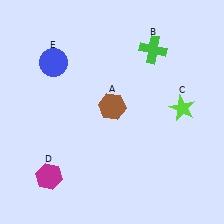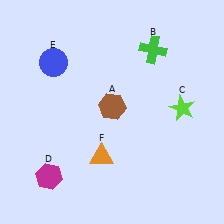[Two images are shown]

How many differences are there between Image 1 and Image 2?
There is 1 difference between the two images.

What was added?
An orange triangle (F) was added in Image 2.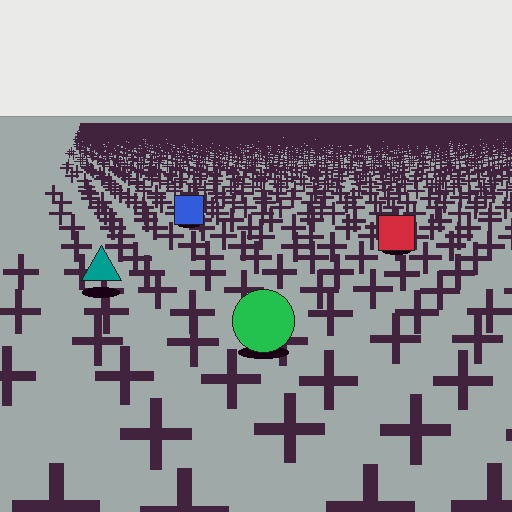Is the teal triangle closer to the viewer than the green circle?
No. The green circle is closer — you can tell from the texture gradient: the ground texture is coarser near it.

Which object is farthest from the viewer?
The blue square is farthest from the viewer. It appears smaller and the ground texture around it is denser.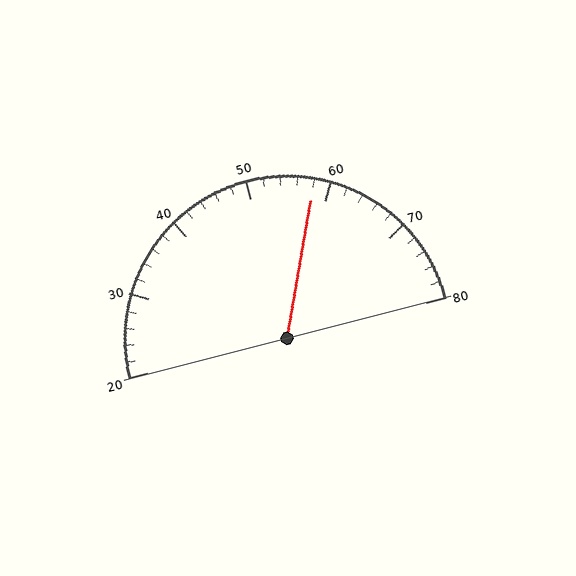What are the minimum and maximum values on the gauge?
The gauge ranges from 20 to 80.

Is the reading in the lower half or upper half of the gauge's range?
The reading is in the upper half of the range (20 to 80).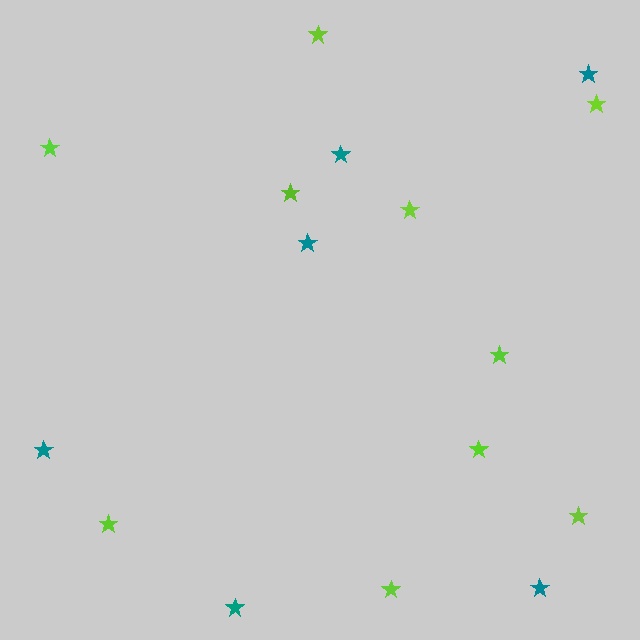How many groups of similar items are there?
There are 2 groups: one group of lime stars (10) and one group of teal stars (6).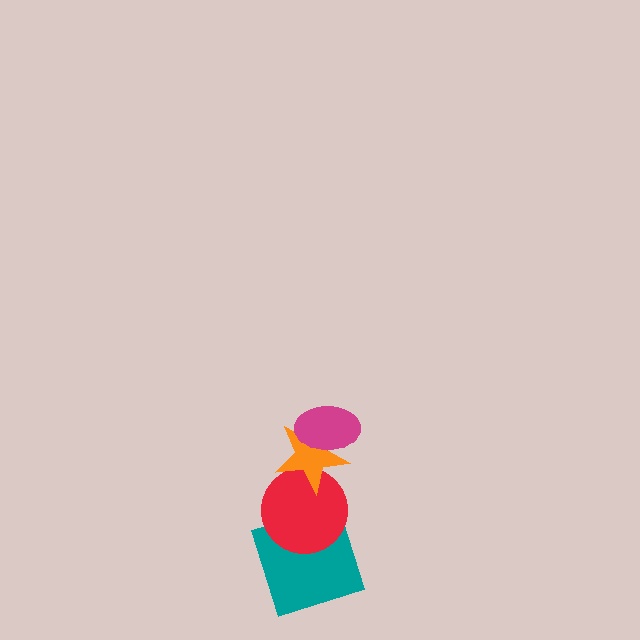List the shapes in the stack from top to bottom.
From top to bottom: the magenta ellipse, the orange star, the red circle, the teal square.